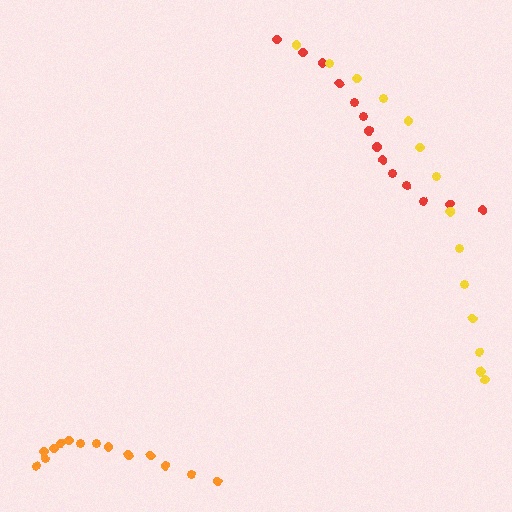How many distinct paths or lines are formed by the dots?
There are 3 distinct paths.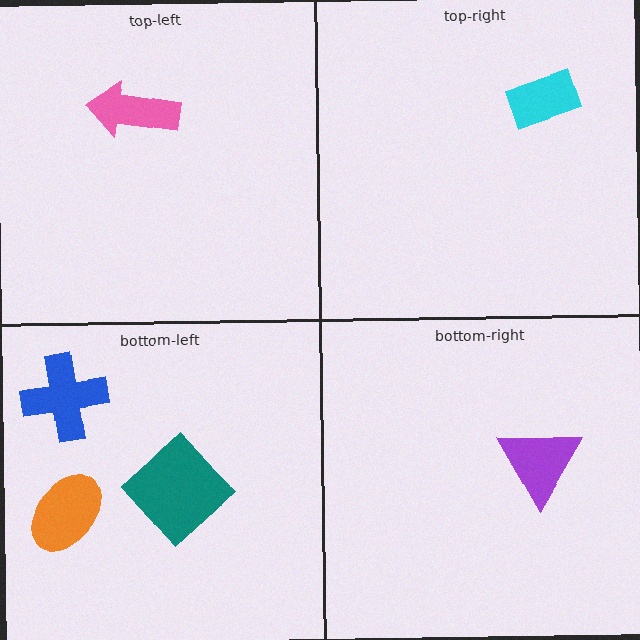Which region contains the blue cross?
The bottom-left region.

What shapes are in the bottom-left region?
The blue cross, the orange ellipse, the teal diamond.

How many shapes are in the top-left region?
1.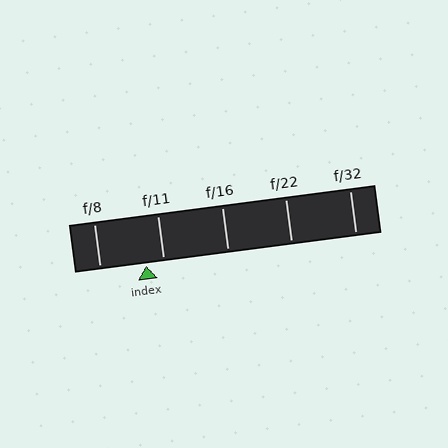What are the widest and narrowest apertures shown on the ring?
The widest aperture shown is f/8 and the narrowest is f/32.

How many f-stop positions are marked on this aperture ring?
There are 5 f-stop positions marked.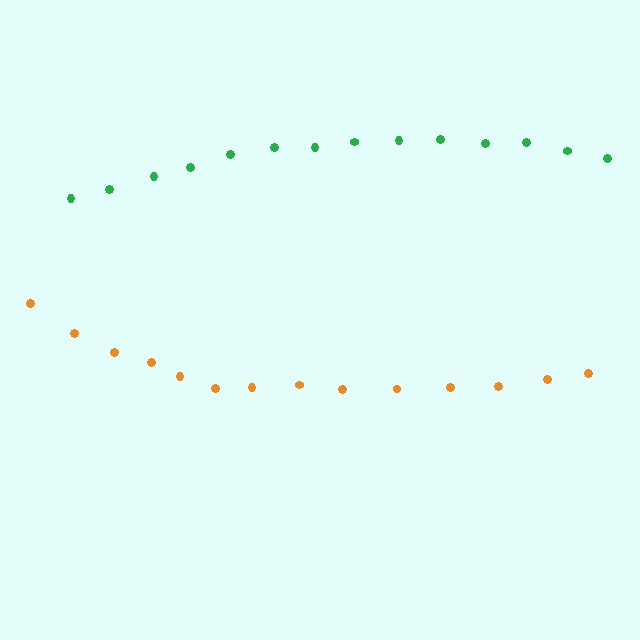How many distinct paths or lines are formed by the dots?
There are 2 distinct paths.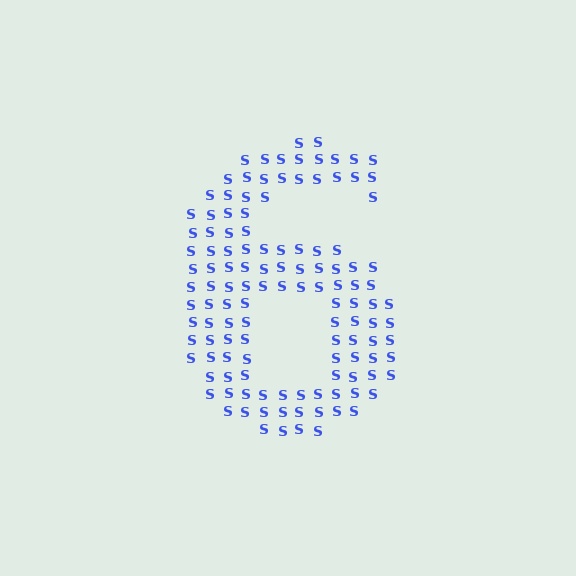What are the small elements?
The small elements are letter S's.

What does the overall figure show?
The overall figure shows the digit 6.